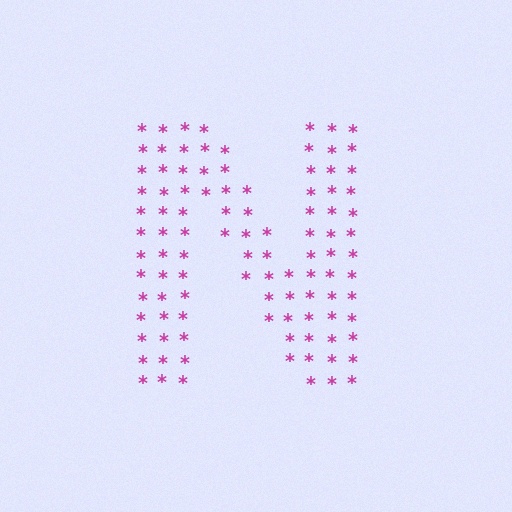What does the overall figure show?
The overall figure shows the letter N.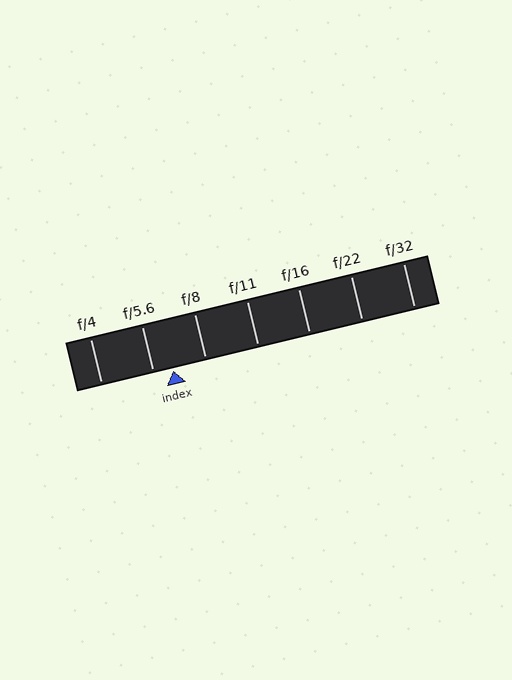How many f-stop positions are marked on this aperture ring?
There are 7 f-stop positions marked.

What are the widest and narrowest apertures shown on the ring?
The widest aperture shown is f/4 and the narrowest is f/32.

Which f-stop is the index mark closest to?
The index mark is closest to f/5.6.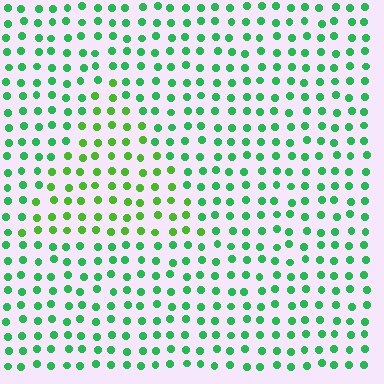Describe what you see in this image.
The image is filled with small green elements in a uniform arrangement. A triangle-shaped region is visible where the elements are tinted to a slightly different hue, forming a subtle color boundary.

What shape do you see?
I see a triangle.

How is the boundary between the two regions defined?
The boundary is defined purely by a slight shift in hue (about 30 degrees). Spacing, size, and orientation are identical on both sides.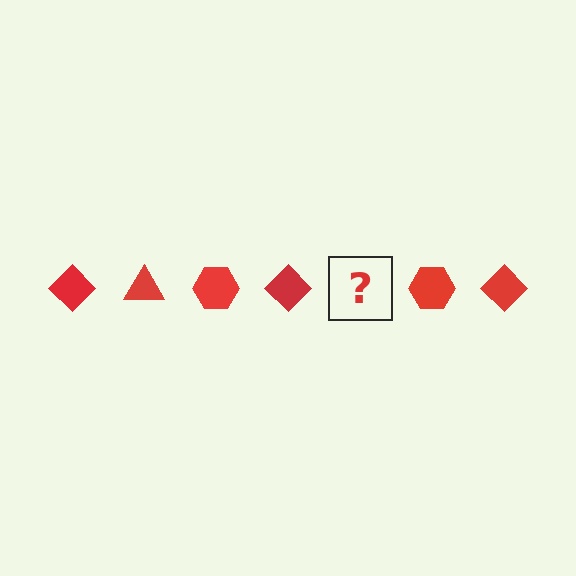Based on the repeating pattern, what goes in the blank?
The blank should be a red triangle.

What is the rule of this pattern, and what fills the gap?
The rule is that the pattern cycles through diamond, triangle, hexagon shapes in red. The gap should be filled with a red triangle.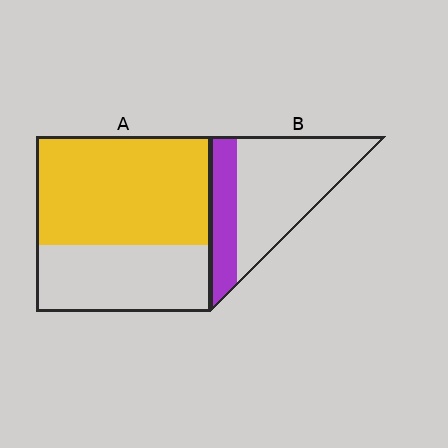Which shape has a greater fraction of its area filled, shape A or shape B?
Shape A.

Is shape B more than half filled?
No.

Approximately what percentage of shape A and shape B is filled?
A is approximately 60% and B is approximately 30%.